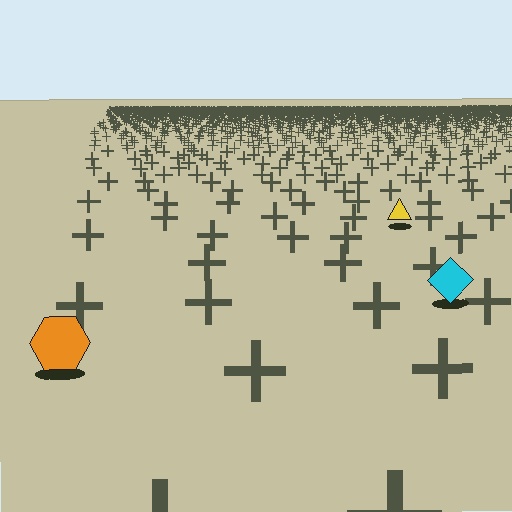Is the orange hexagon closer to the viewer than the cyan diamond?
Yes. The orange hexagon is closer — you can tell from the texture gradient: the ground texture is coarser near it.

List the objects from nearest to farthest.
From nearest to farthest: the orange hexagon, the cyan diamond, the yellow triangle.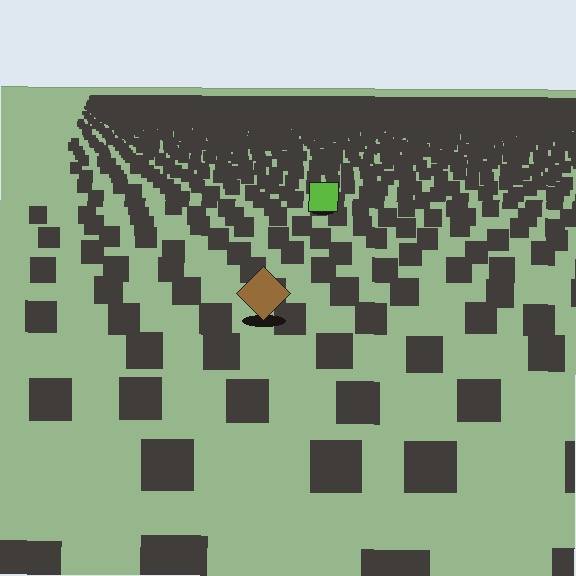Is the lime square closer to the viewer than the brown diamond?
No. The brown diamond is closer — you can tell from the texture gradient: the ground texture is coarser near it.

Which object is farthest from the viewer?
The lime square is farthest from the viewer. It appears smaller and the ground texture around it is denser.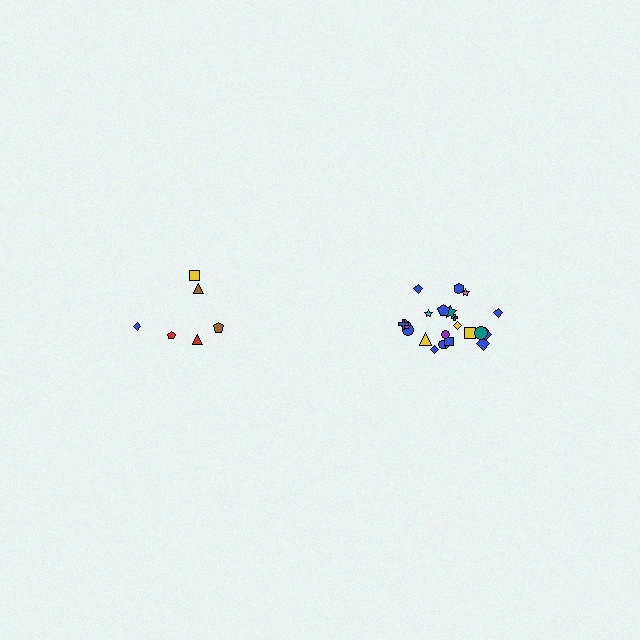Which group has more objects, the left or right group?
The right group.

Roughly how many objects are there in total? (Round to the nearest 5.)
Roughly 30 objects in total.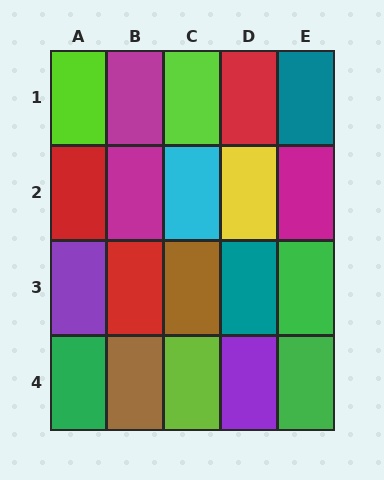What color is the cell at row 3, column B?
Red.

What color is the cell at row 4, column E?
Green.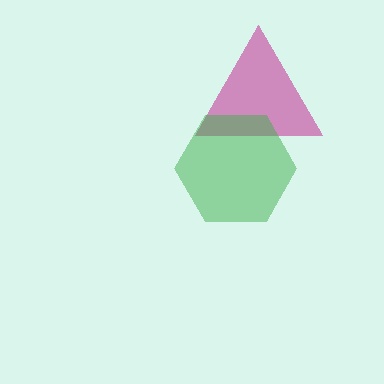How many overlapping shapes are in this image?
There are 2 overlapping shapes in the image.